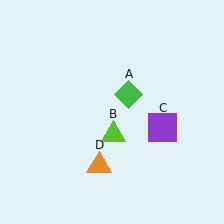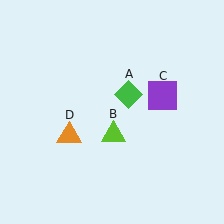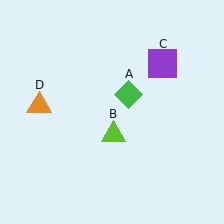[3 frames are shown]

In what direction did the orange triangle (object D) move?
The orange triangle (object D) moved up and to the left.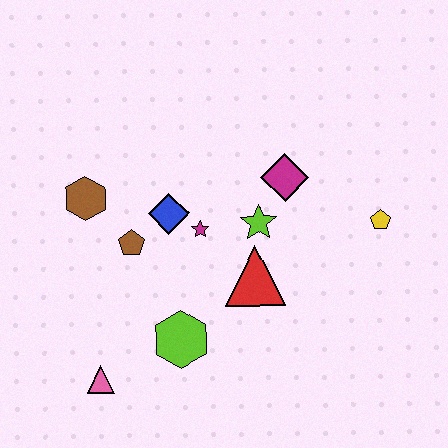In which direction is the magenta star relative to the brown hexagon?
The magenta star is to the right of the brown hexagon.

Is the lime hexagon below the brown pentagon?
Yes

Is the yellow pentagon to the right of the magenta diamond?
Yes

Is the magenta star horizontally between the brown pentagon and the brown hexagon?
No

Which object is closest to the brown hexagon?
The brown pentagon is closest to the brown hexagon.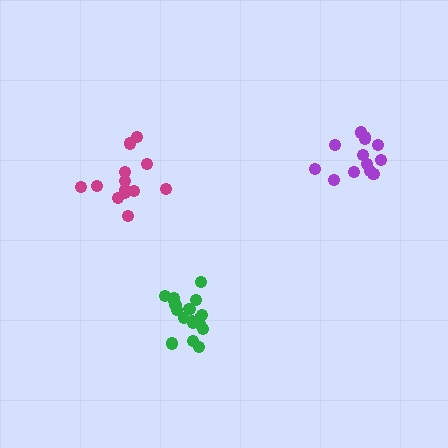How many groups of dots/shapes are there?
There are 3 groups.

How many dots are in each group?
Group 1: 13 dots, Group 2: 18 dots, Group 3: 13 dots (44 total).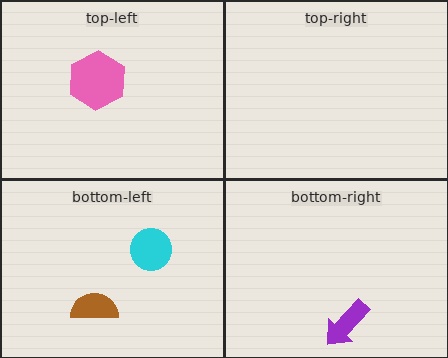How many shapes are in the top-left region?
1.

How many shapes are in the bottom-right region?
1.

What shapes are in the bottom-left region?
The cyan circle, the brown semicircle.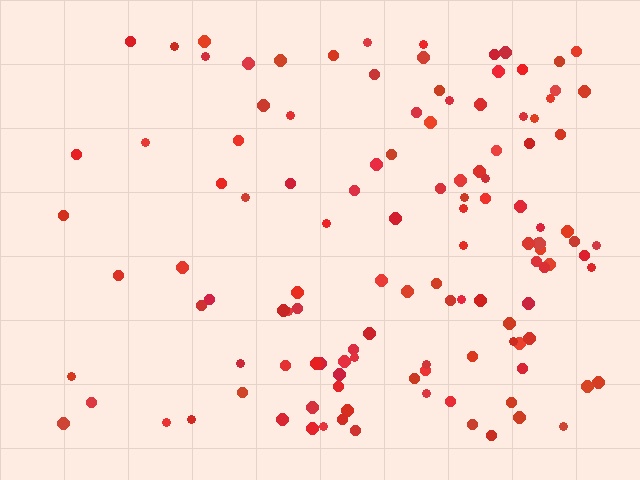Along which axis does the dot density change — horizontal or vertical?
Horizontal.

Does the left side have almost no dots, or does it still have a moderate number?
Still a moderate number, just noticeably fewer than the right.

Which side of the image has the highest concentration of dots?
The right.